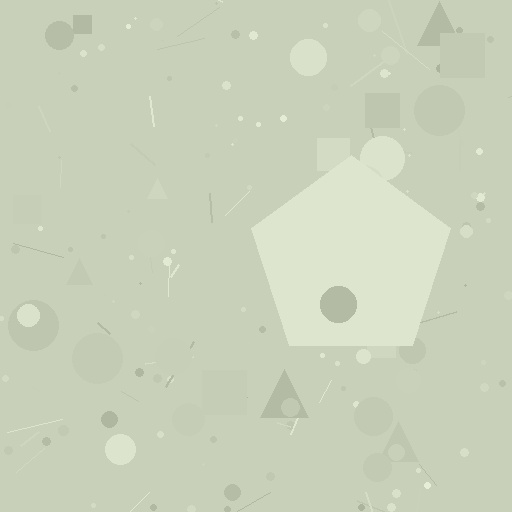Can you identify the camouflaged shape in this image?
The camouflaged shape is a pentagon.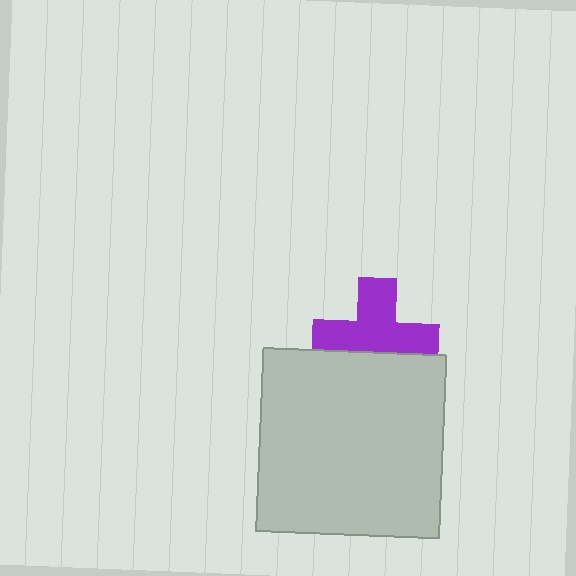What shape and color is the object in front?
The object in front is a light gray square.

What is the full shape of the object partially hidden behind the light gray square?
The partially hidden object is a purple cross.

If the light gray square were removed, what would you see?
You would see the complete purple cross.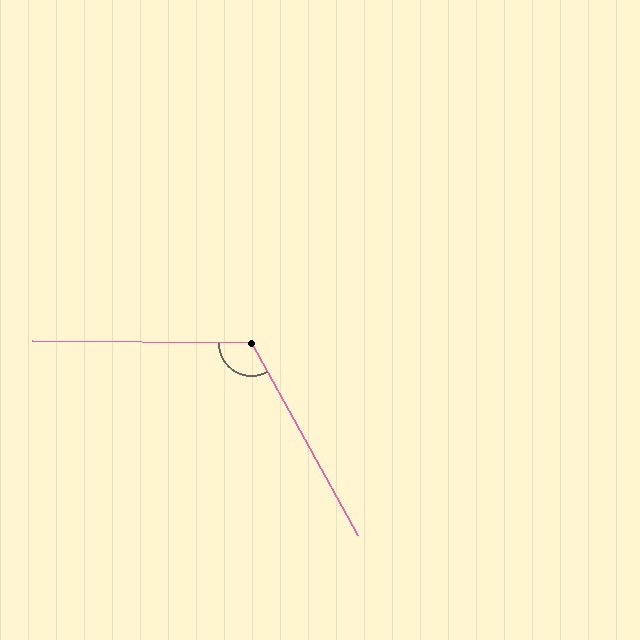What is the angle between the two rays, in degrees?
Approximately 119 degrees.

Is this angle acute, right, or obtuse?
It is obtuse.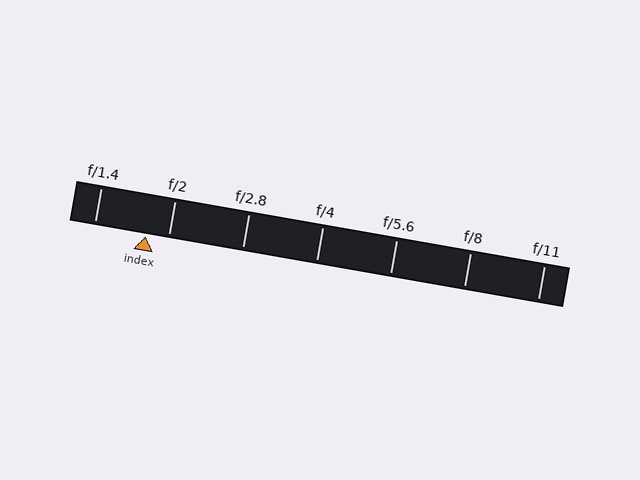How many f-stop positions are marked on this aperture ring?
There are 7 f-stop positions marked.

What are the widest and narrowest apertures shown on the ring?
The widest aperture shown is f/1.4 and the narrowest is f/11.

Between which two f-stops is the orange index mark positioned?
The index mark is between f/1.4 and f/2.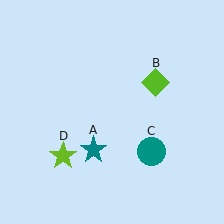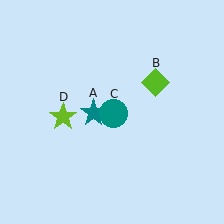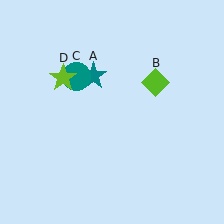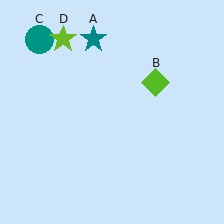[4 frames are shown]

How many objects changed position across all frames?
3 objects changed position: teal star (object A), teal circle (object C), lime star (object D).